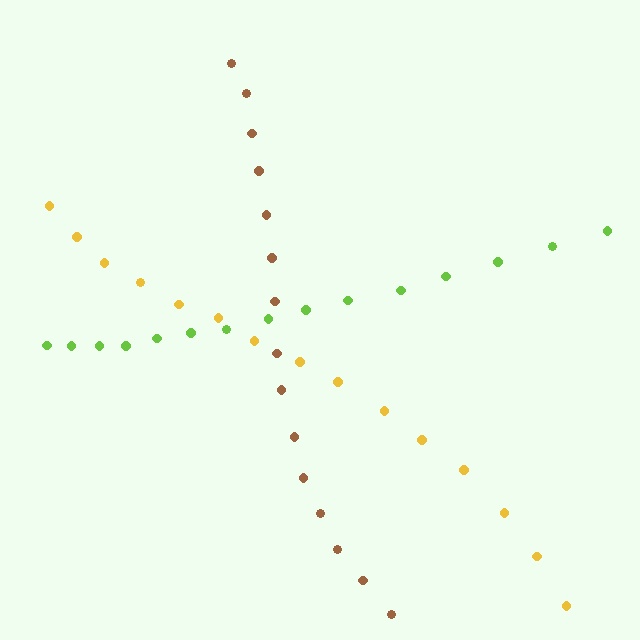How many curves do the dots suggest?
There are 3 distinct paths.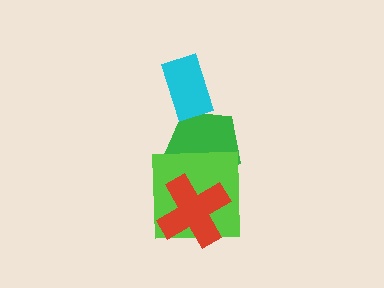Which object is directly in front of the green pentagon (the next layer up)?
The lime square is directly in front of the green pentagon.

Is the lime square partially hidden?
Yes, it is partially covered by another shape.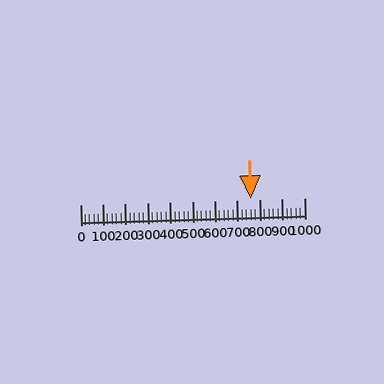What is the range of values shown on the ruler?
The ruler shows values from 0 to 1000.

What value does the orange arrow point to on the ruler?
The orange arrow points to approximately 760.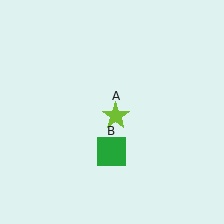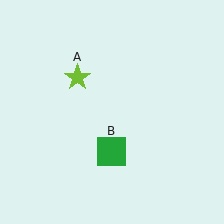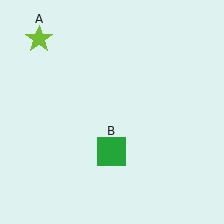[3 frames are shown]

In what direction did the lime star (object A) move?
The lime star (object A) moved up and to the left.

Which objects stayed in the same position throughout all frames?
Green square (object B) remained stationary.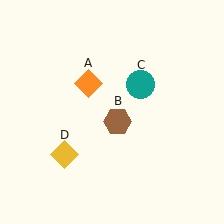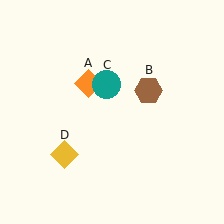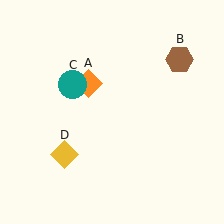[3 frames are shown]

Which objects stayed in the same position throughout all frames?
Orange diamond (object A) and yellow diamond (object D) remained stationary.